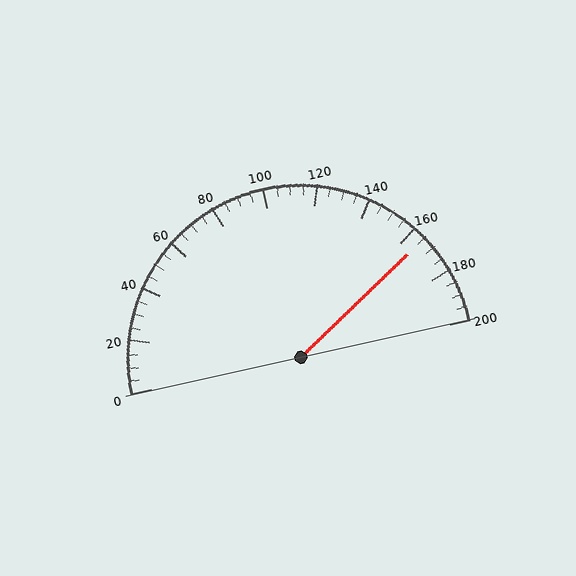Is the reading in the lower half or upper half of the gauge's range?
The reading is in the upper half of the range (0 to 200).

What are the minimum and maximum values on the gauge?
The gauge ranges from 0 to 200.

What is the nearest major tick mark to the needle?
The nearest major tick mark is 160.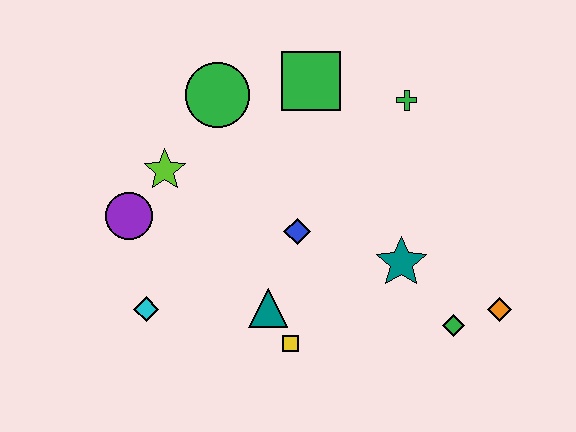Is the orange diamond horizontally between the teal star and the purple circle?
No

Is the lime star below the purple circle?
No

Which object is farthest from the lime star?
The orange diamond is farthest from the lime star.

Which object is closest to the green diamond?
The orange diamond is closest to the green diamond.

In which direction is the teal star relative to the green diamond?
The teal star is above the green diamond.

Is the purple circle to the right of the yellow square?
No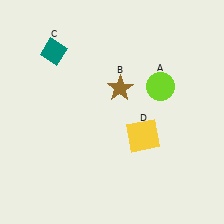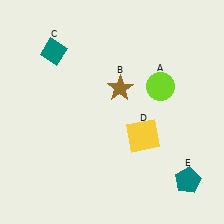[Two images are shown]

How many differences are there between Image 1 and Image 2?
There is 1 difference between the two images.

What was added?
A teal pentagon (E) was added in Image 2.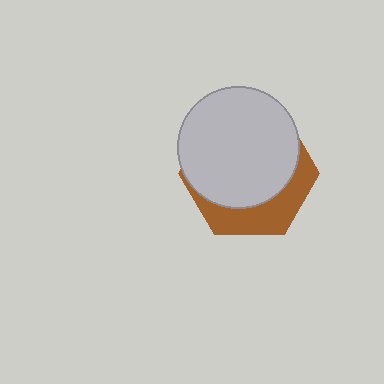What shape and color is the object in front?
The object in front is a light gray circle.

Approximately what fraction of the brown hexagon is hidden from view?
Roughly 68% of the brown hexagon is hidden behind the light gray circle.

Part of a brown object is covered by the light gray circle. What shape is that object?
It is a hexagon.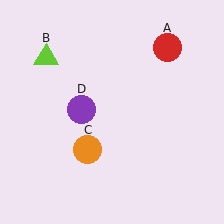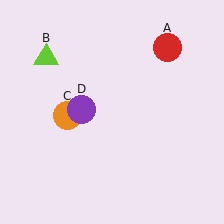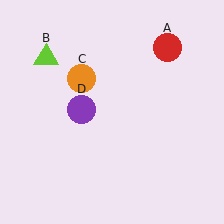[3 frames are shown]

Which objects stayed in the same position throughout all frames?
Red circle (object A) and lime triangle (object B) and purple circle (object D) remained stationary.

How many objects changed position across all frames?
1 object changed position: orange circle (object C).